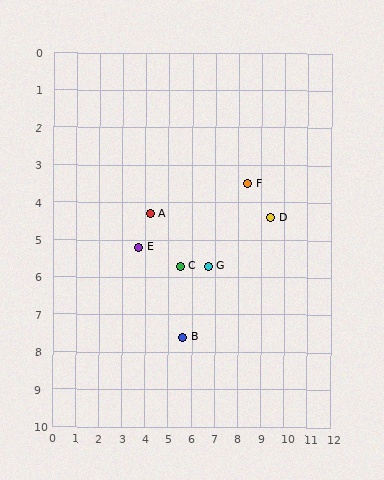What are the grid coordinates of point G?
Point G is at approximately (6.7, 5.7).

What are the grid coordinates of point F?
Point F is at approximately (8.4, 3.5).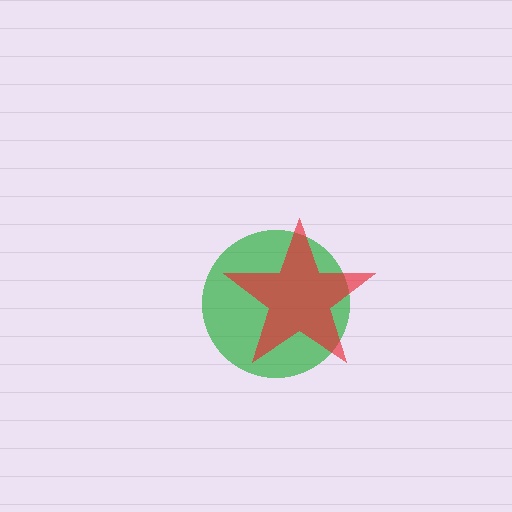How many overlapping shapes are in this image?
There are 2 overlapping shapes in the image.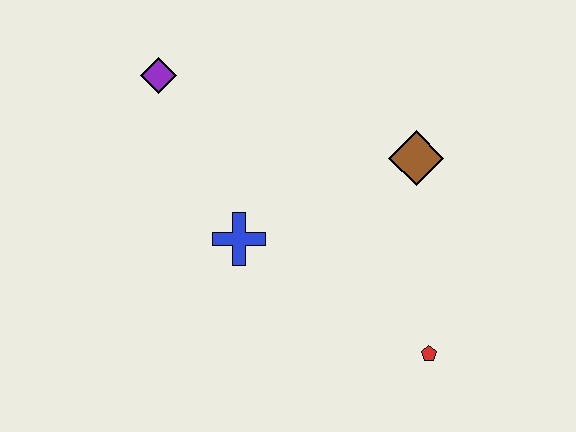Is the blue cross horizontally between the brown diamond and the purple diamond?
Yes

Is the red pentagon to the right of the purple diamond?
Yes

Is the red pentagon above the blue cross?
No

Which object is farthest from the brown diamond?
The purple diamond is farthest from the brown diamond.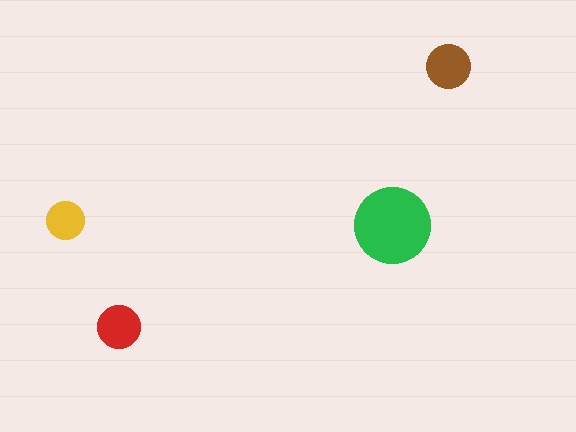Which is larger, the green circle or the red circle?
The green one.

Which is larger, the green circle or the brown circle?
The green one.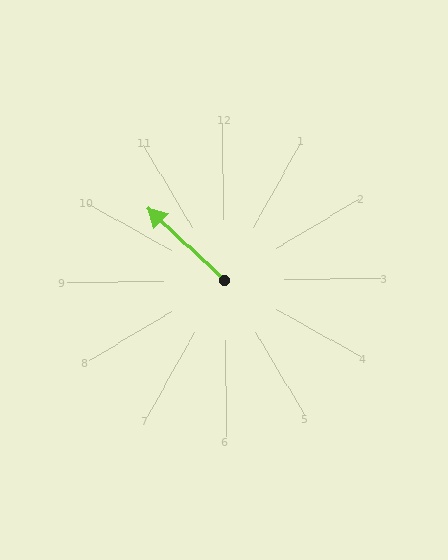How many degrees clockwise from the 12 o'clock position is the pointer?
Approximately 314 degrees.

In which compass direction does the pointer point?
Northwest.